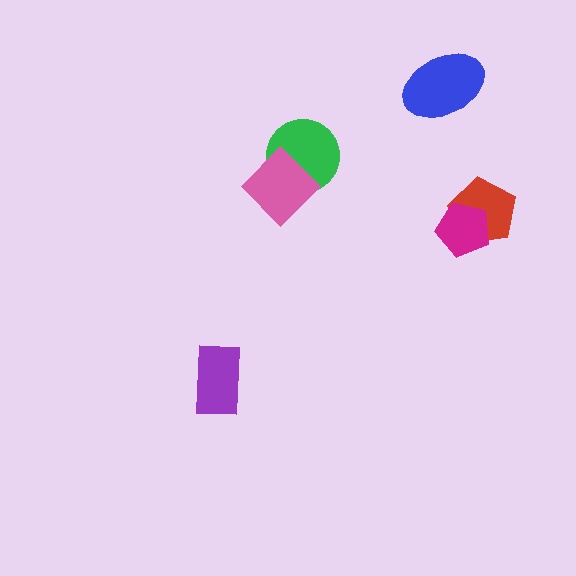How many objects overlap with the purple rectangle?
0 objects overlap with the purple rectangle.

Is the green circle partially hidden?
Yes, it is partially covered by another shape.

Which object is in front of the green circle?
The pink diamond is in front of the green circle.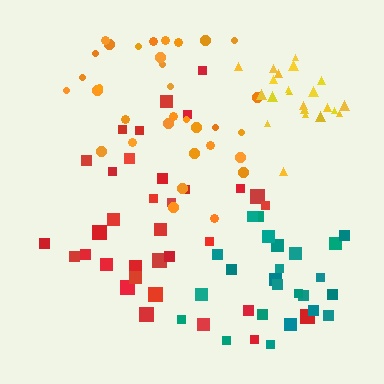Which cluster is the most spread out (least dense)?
Red.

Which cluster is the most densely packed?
Yellow.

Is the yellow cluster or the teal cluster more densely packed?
Yellow.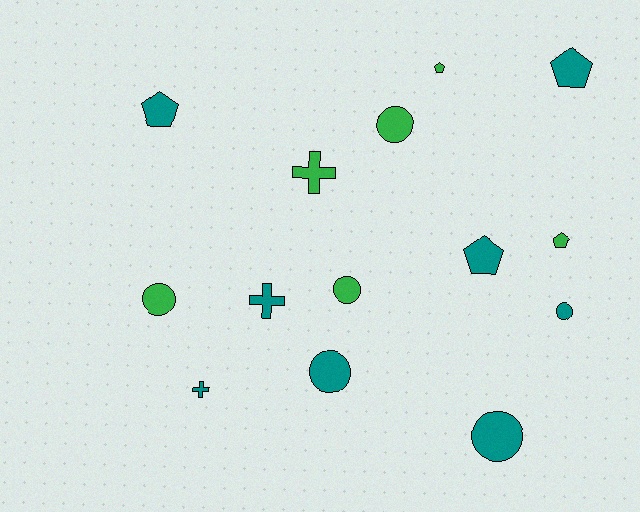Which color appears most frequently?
Teal, with 8 objects.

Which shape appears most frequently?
Circle, with 6 objects.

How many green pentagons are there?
There are 2 green pentagons.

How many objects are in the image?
There are 14 objects.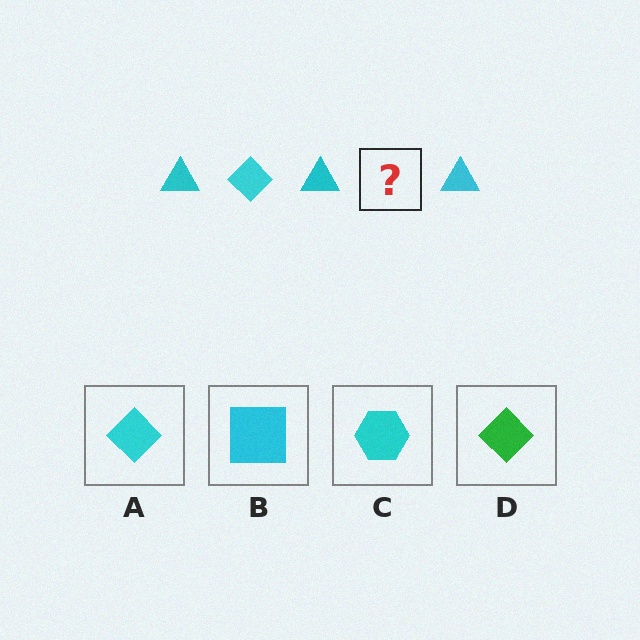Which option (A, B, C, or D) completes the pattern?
A.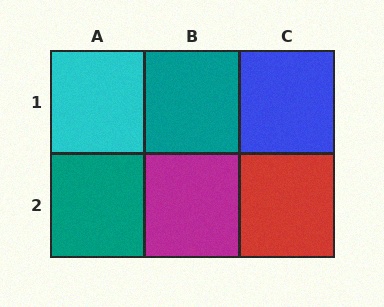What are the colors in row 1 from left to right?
Cyan, teal, blue.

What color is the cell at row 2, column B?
Magenta.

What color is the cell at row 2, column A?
Teal.